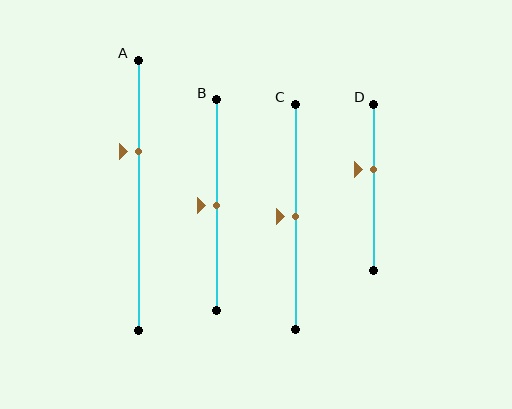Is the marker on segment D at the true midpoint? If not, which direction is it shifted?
No, the marker on segment D is shifted upward by about 11% of the segment length.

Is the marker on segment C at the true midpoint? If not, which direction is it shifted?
Yes, the marker on segment C is at the true midpoint.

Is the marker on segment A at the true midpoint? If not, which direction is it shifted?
No, the marker on segment A is shifted upward by about 16% of the segment length.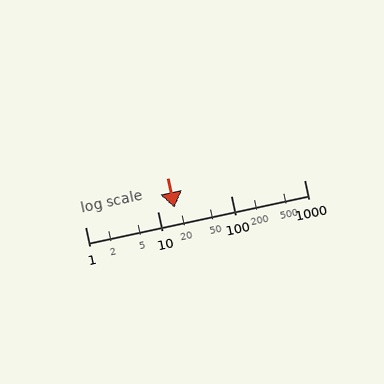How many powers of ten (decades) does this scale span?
The scale spans 3 decades, from 1 to 1000.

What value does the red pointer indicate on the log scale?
The pointer indicates approximately 17.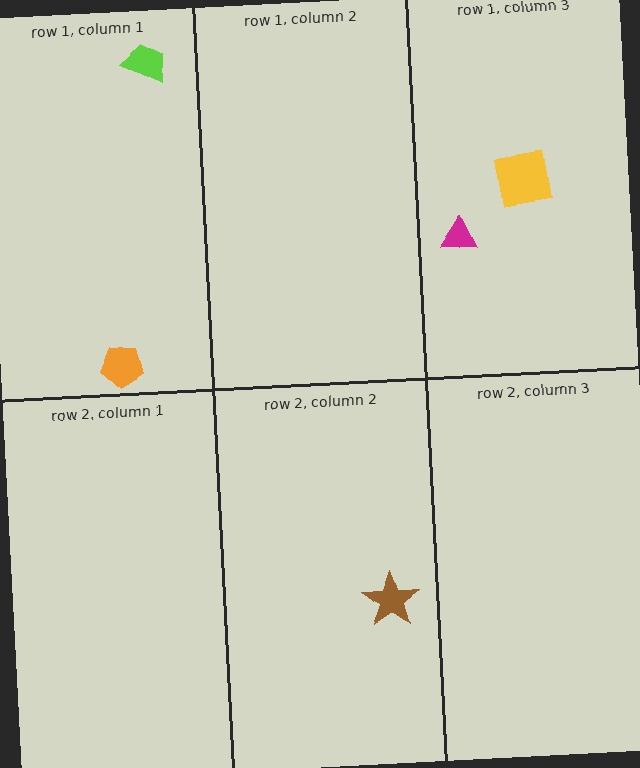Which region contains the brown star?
The row 2, column 2 region.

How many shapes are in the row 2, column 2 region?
1.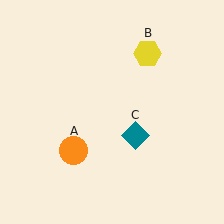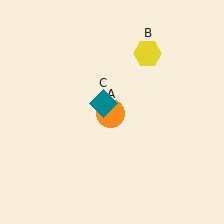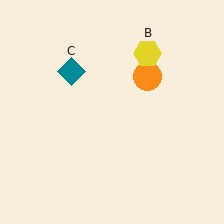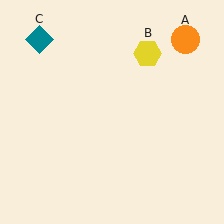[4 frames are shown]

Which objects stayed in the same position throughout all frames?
Yellow hexagon (object B) remained stationary.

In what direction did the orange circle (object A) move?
The orange circle (object A) moved up and to the right.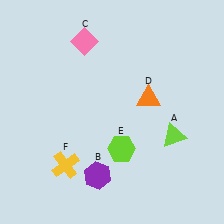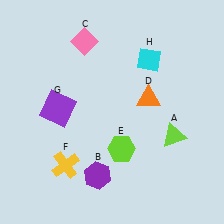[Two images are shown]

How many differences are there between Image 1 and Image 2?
There are 2 differences between the two images.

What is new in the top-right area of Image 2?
A cyan diamond (H) was added in the top-right area of Image 2.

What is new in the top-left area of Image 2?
A purple square (G) was added in the top-left area of Image 2.